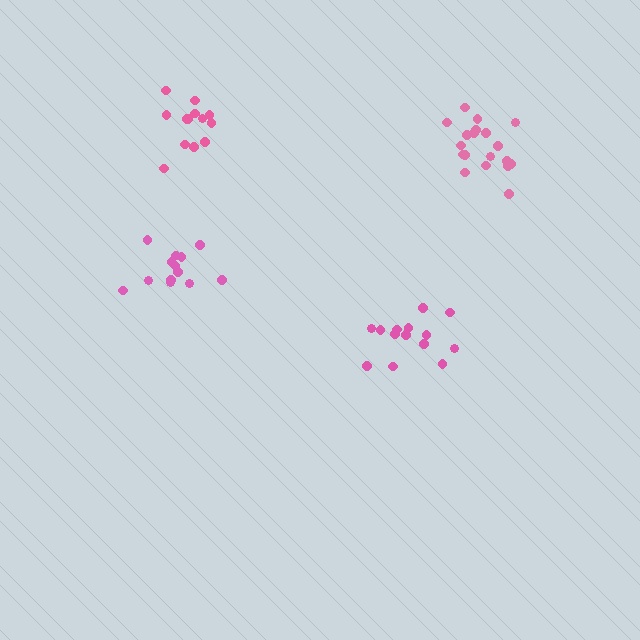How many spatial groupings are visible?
There are 4 spatial groupings.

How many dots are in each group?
Group 1: 19 dots, Group 2: 14 dots, Group 3: 13 dots, Group 4: 13 dots (59 total).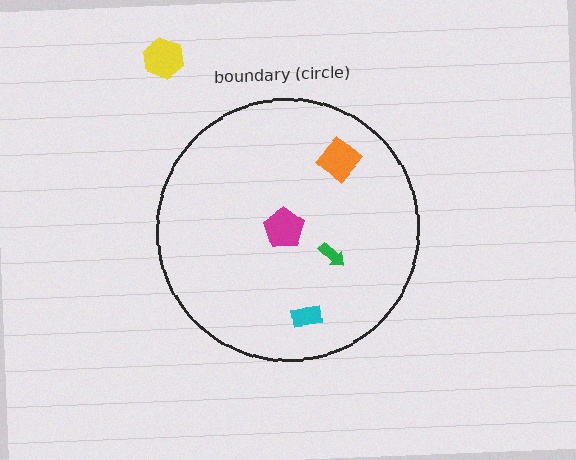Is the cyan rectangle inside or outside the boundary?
Inside.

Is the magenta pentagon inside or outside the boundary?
Inside.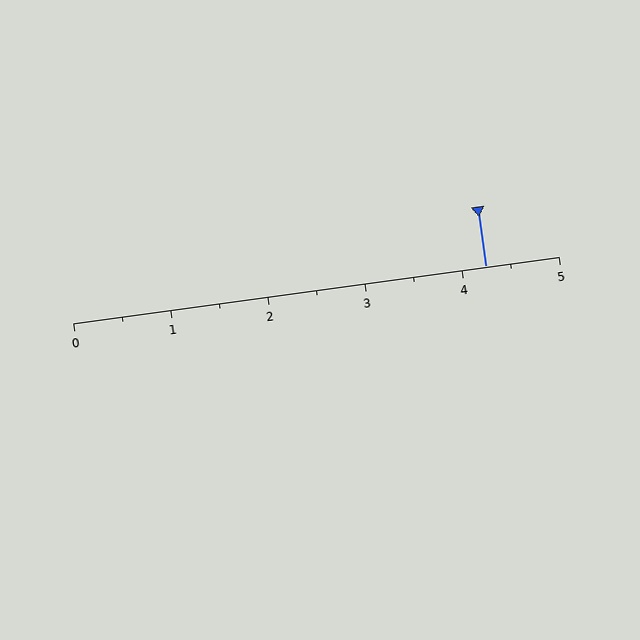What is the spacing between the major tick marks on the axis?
The major ticks are spaced 1 apart.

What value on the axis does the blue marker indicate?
The marker indicates approximately 4.2.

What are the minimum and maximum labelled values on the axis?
The axis runs from 0 to 5.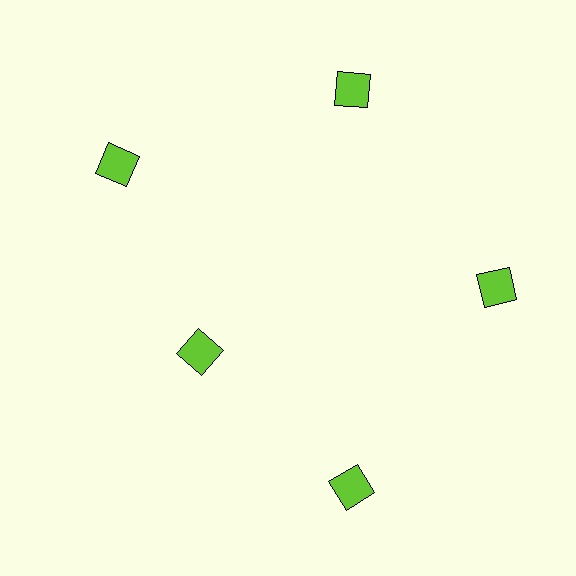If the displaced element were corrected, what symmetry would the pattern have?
It would have 5-fold rotational symmetry — the pattern would map onto itself every 72 degrees.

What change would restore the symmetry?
The symmetry would be restored by moving it outward, back onto the ring so that all 5 diamonds sit at equal angles and equal distance from the center.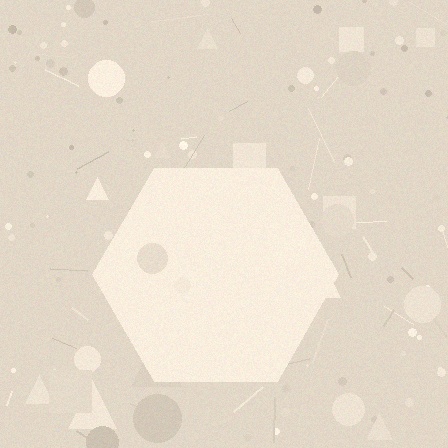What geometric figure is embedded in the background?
A hexagon is embedded in the background.